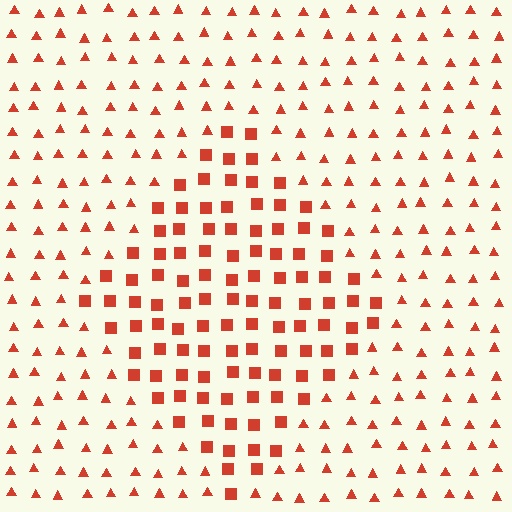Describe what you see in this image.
The image is filled with small red elements arranged in a uniform grid. A diamond-shaped region contains squares, while the surrounding area contains triangles. The boundary is defined purely by the change in element shape.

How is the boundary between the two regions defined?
The boundary is defined by a change in element shape: squares inside vs. triangles outside. All elements share the same color and spacing.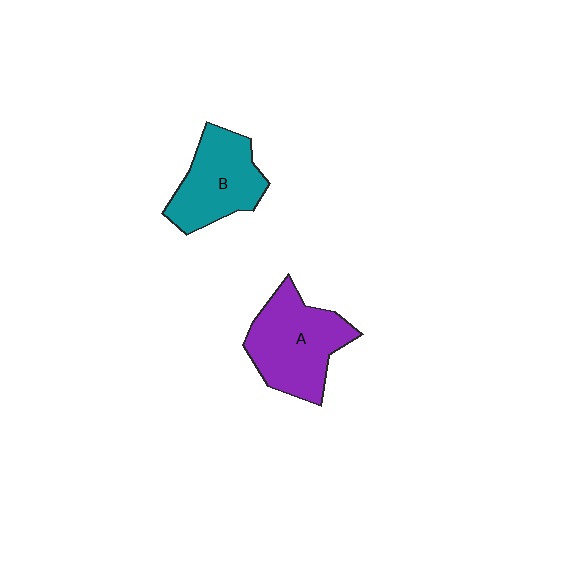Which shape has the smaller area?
Shape B (teal).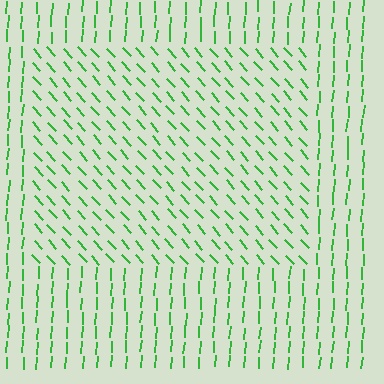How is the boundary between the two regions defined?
The boundary is defined purely by a change in line orientation (approximately 45 degrees difference). All lines are the same color and thickness.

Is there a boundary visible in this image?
Yes, there is a texture boundary formed by a change in line orientation.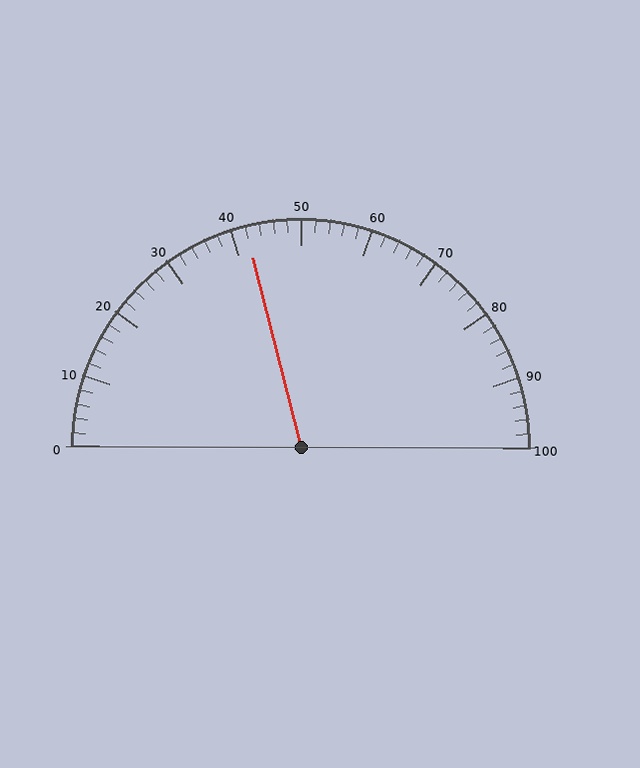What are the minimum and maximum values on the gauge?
The gauge ranges from 0 to 100.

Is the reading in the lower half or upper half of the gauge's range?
The reading is in the lower half of the range (0 to 100).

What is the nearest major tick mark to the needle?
The nearest major tick mark is 40.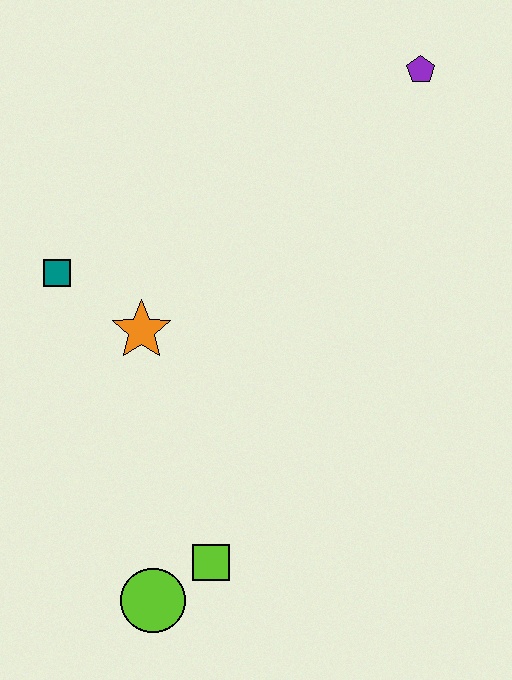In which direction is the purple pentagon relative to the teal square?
The purple pentagon is to the right of the teal square.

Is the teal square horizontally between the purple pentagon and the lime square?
No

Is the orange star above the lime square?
Yes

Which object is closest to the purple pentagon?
The orange star is closest to the purple pentagon.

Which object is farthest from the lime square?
The purple pentagon is farthest from the lime square.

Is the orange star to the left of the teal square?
No